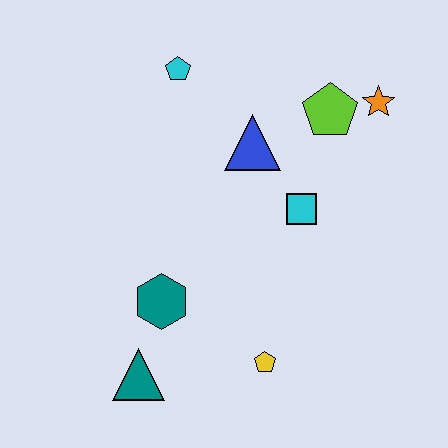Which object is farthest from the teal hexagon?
The orange star is farthest from the teal hexagon.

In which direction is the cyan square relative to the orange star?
The cyan square is below the orange star.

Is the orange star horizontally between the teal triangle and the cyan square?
No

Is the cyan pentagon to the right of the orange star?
No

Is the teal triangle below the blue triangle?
Yes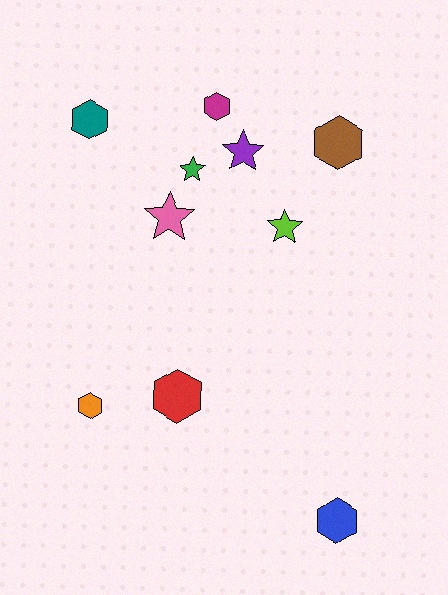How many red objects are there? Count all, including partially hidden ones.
There is 1 red object.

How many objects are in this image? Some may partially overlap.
There are 10 objects.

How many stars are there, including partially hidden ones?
There are 4 stars.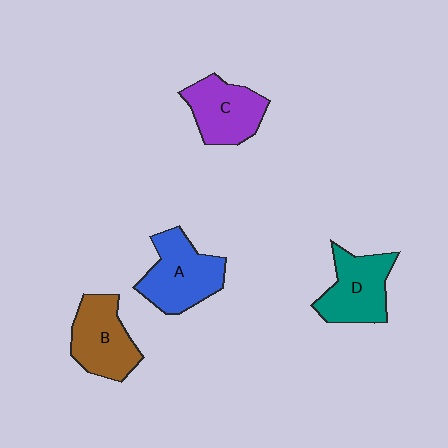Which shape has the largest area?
Shape A (blue).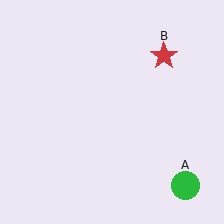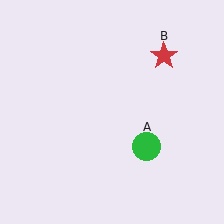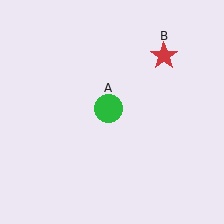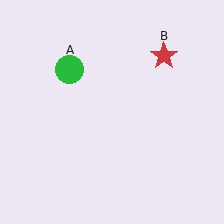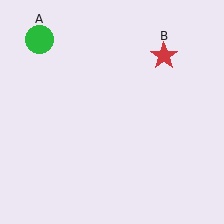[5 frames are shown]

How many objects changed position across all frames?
1 object changed position: green circle (object A).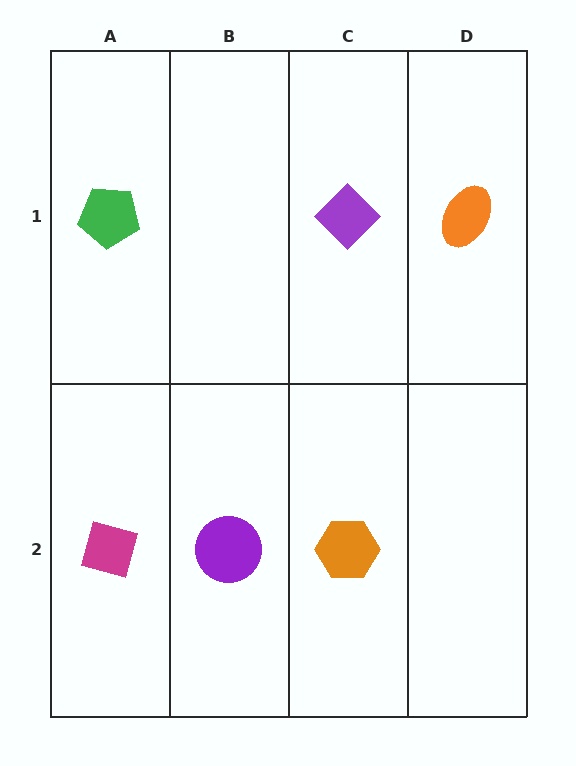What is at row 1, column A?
A green pentagon.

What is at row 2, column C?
An orange hexagon.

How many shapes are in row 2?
3 shapes.